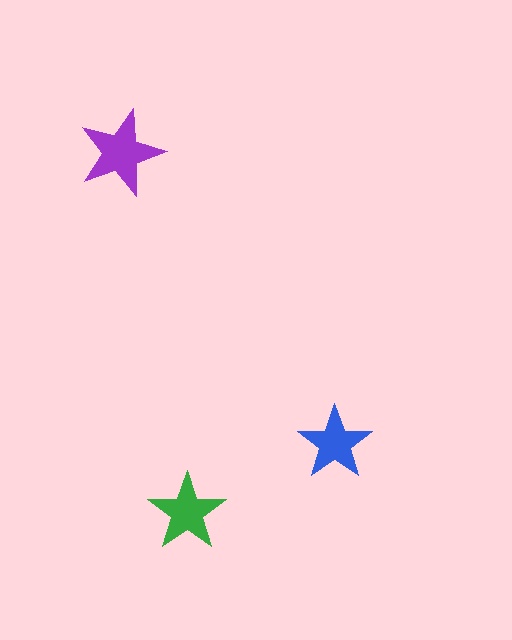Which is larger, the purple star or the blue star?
The purple one.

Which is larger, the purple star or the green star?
The purple one.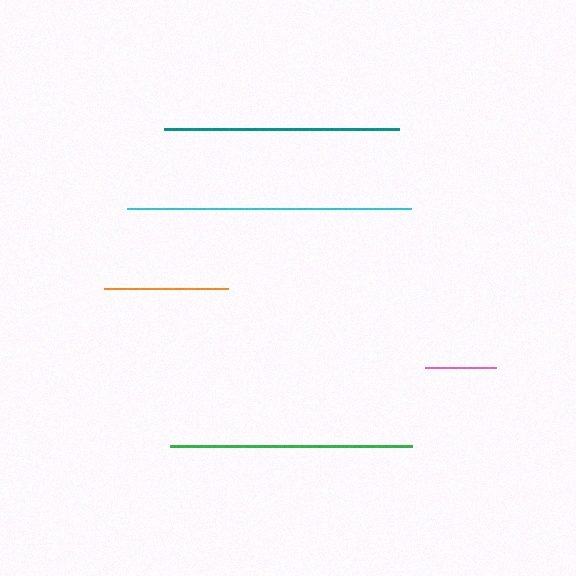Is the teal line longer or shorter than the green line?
The green line is longer than the teal line.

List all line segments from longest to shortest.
From longest to shortest: cyan, green, teal, orange, pink.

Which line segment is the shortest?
The pink line is the shortest at approximately 71 pixels.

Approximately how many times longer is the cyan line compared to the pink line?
The cyan line is approximately 4.0 times the length of the pink line.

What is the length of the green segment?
The green segment is approximately 242 pixels long.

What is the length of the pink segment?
The pink segment is approximately 71 pixels long.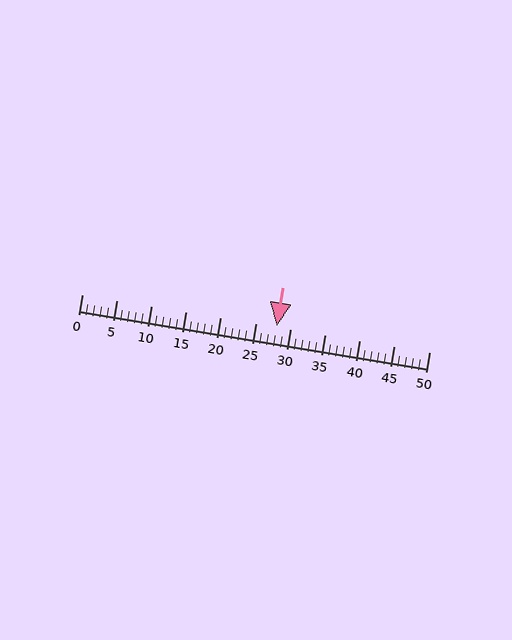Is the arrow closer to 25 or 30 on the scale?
The arrow is closer to 30.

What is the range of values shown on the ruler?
The ruler shows values from 0 to 50.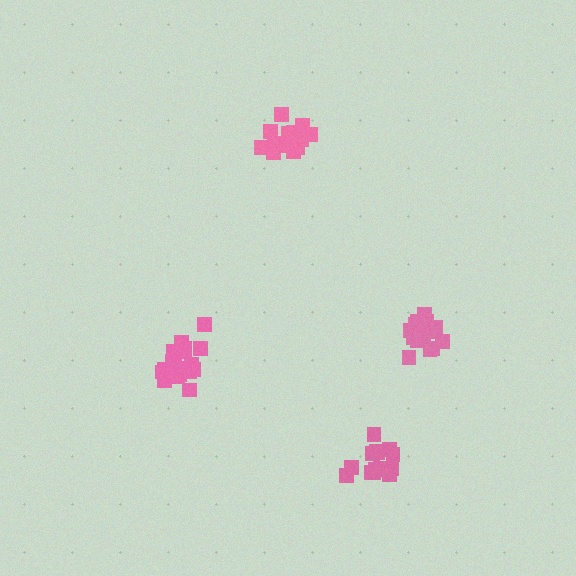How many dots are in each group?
Group 1: 17 dots, Group 2: 20 dots, Group 3: 15 dots, Group 4: 16 dots (68 total).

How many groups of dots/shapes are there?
There are 4 groups.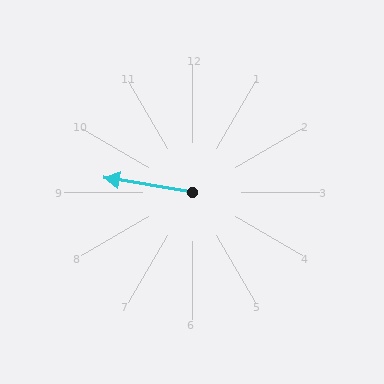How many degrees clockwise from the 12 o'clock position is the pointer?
Approximately 279 degrees.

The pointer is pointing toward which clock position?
Roughly 9 o'clock.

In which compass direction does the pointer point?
West.